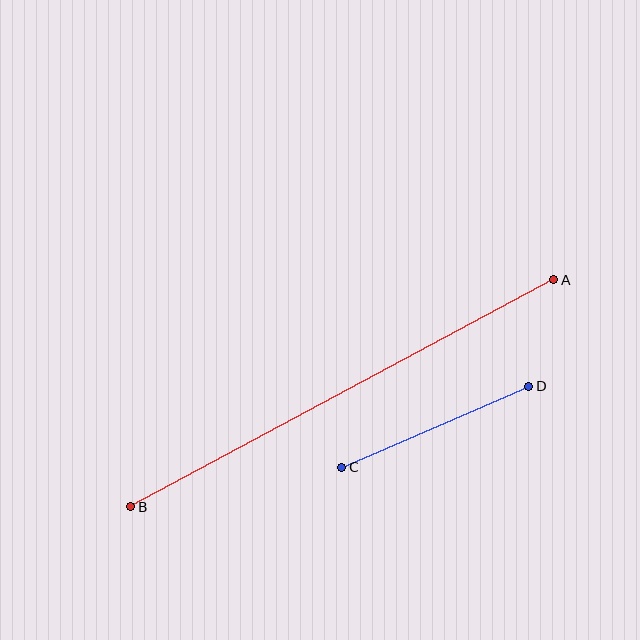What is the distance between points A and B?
The distance is approximately 480 pixels.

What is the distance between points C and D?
The distance is approximately 204 pixels.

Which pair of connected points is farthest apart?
Points A and B are farthest apart.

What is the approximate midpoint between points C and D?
The midpoint is at approximately (435, 427) pixels.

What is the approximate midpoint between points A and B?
The midpoint is at approximately (342, 393) pixels.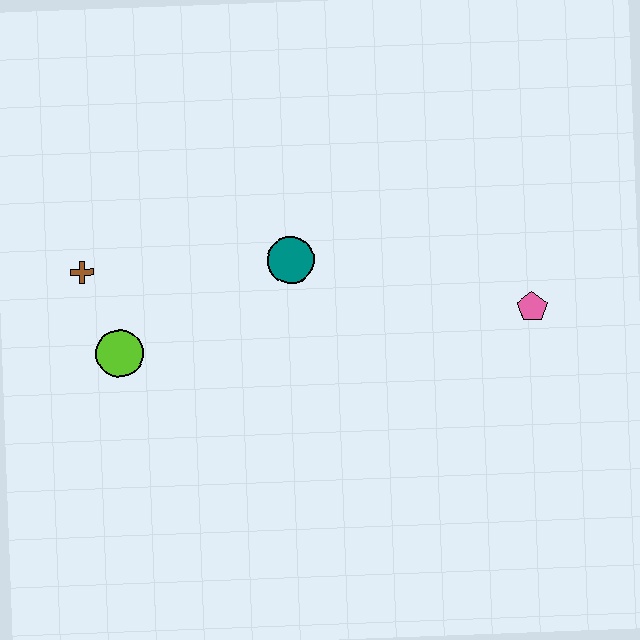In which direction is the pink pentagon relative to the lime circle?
The pink pentagon is to the right of the lime circle.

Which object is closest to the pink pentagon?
The teal circle is closest to the pink pentagon.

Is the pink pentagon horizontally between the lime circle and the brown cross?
No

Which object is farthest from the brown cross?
The pink pentagon is farthest from the brown cross.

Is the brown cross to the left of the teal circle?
Yes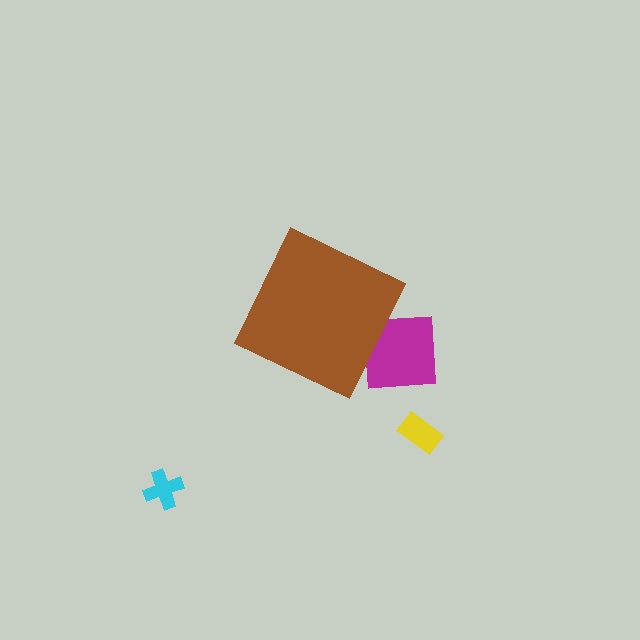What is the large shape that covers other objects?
A brown diamond.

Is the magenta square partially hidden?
Yes, the magenta square is partially hidden behind the brown diamond.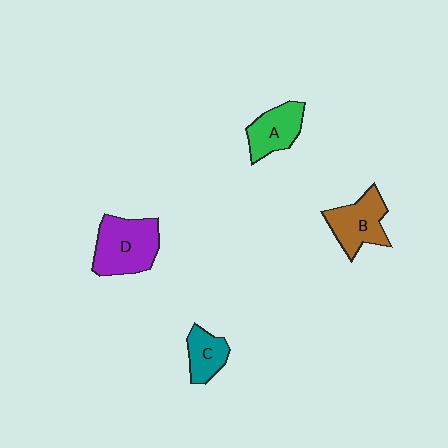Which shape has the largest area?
Shape D (purple).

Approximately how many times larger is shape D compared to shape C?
Approximately 1.9 times.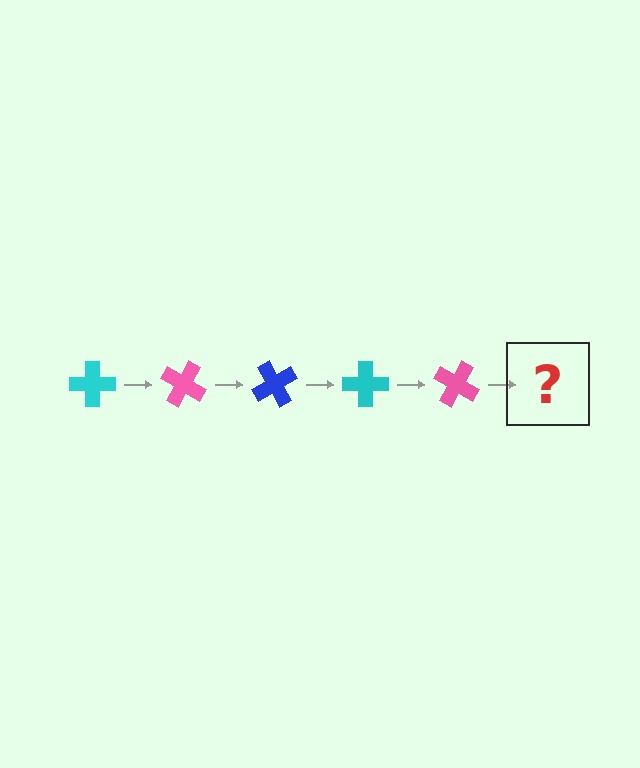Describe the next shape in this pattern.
It should be a blue cross, rotated 150 degrees from the start.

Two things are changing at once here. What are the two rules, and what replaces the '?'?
The two rules are that it rotates 30 degrees each step and the color cycles through cyan, pink, and blue. The '?' should be a blue cross, rotated 150 degrees from the start.